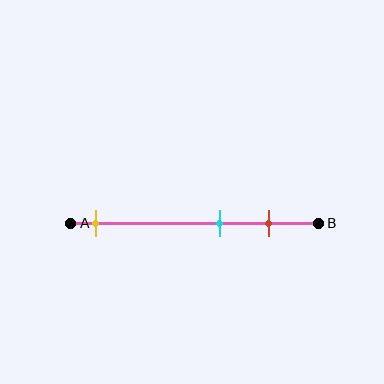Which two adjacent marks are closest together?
The cyan and red marks are the closest adjacent pair.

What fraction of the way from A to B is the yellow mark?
The yellow mark is approximately 10% (0.1) of the way from A to B.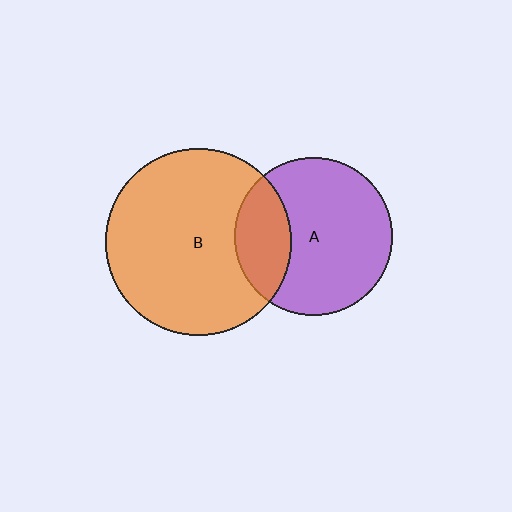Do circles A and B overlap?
Yes.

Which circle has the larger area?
Circle B (orange).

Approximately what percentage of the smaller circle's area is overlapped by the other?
Approximately 25%.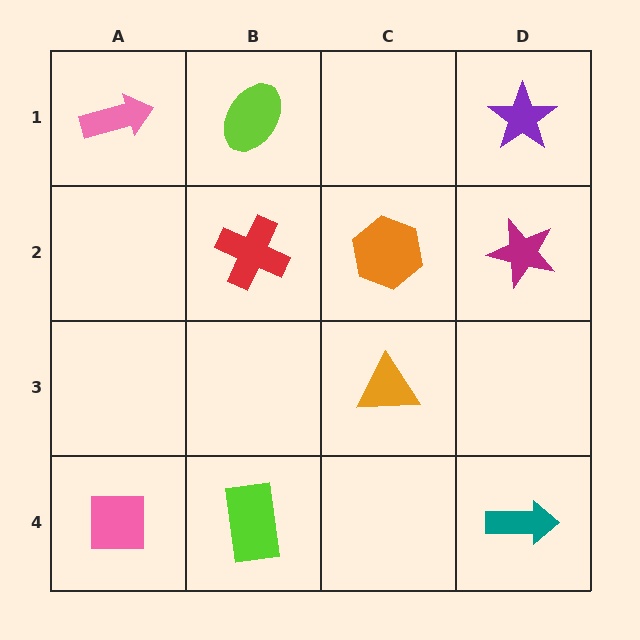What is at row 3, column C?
An orange triangle.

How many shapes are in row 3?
1 shape.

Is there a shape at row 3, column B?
No, that cell is empty.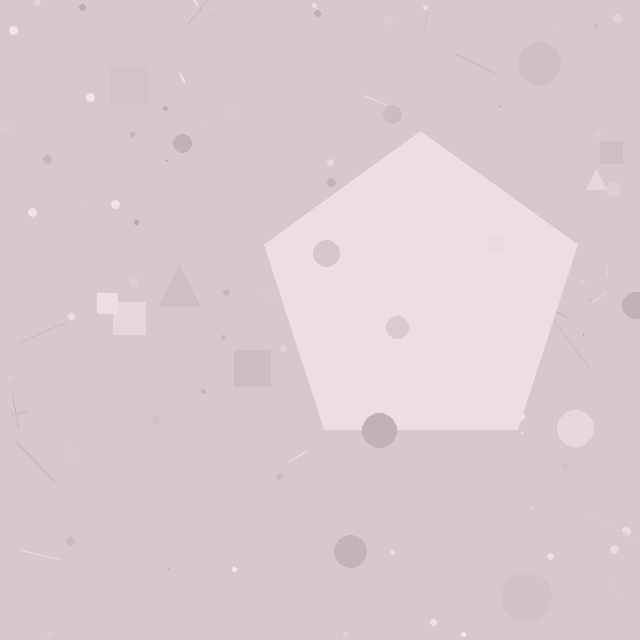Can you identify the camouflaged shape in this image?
The camouflaged shape is a pentagon.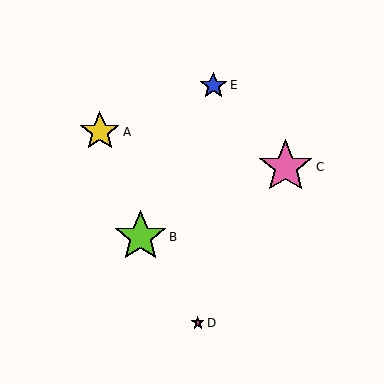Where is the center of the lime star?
The center of the lime star is at (141, 237).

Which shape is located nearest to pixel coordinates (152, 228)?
The lime star (labeled B) at (141, 237) is nearest to that location.